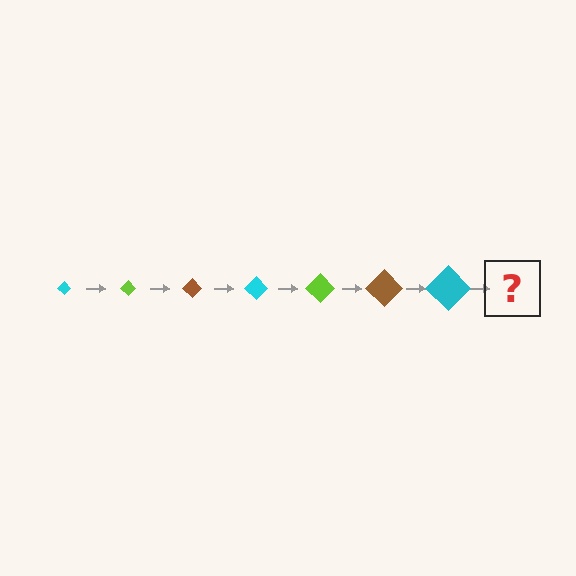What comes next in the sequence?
The next element should be a lime diamond, larger than the previous one.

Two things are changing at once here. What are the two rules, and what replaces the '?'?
The two rules are that the diamond grows larger each step and the color cycles through cyan, lime, and brown. The '?' should be a lime diamond, larger than the previous one.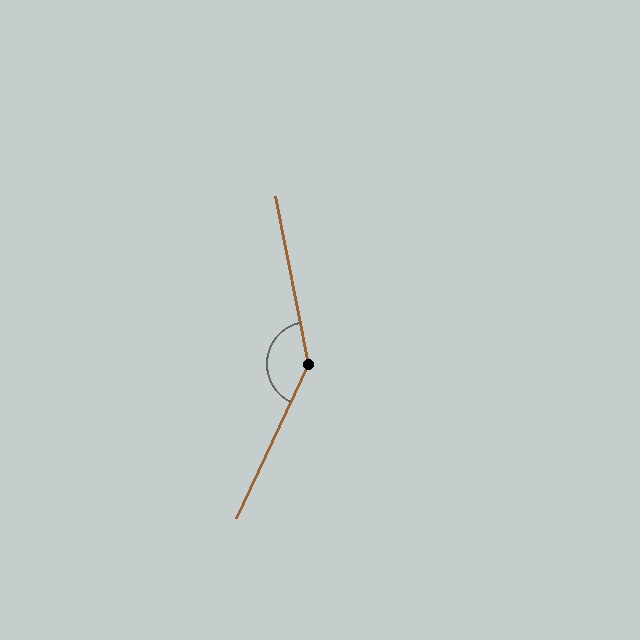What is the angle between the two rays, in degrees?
Approximately 144 degrees.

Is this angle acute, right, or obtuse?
It is obtuse.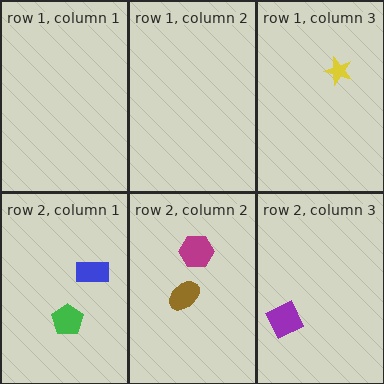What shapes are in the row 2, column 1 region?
The blue rectangle, the green pentagon.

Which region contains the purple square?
The row 2, column 3 region.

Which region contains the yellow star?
The row 1, column 3 region.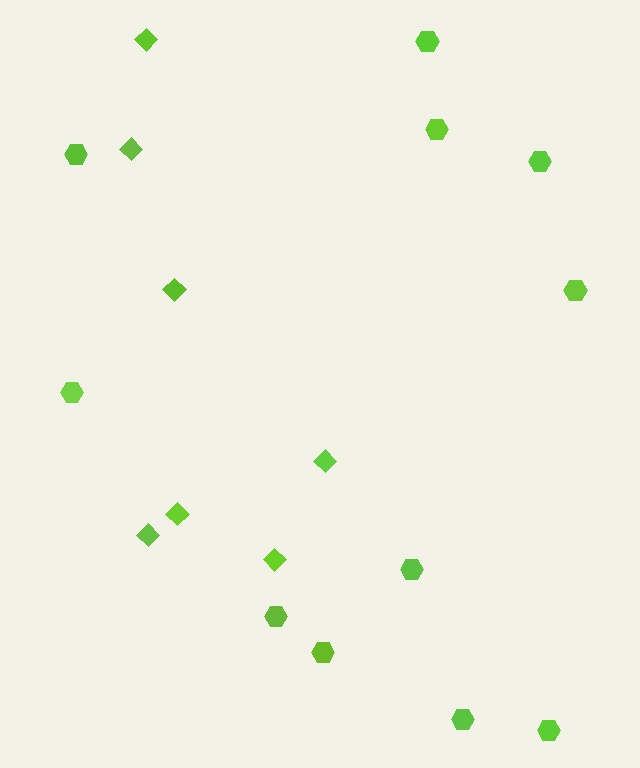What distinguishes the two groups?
There are 2 groups: one group of hexagons (11) and one group of diamonds (7).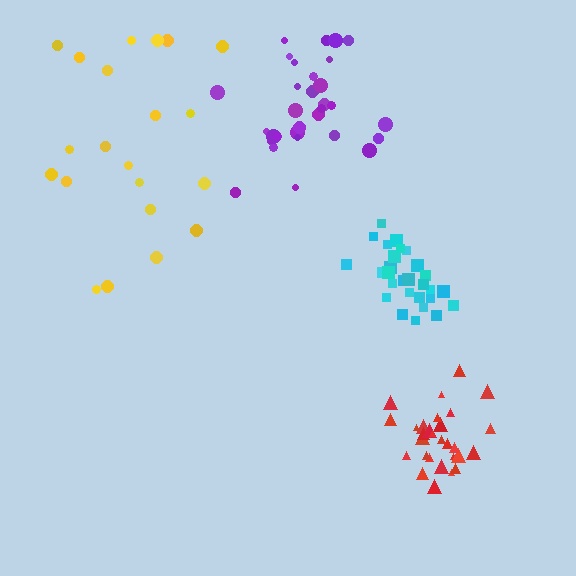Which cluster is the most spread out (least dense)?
Yellow.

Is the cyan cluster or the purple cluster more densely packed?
Cyan.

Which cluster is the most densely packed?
Cyan.